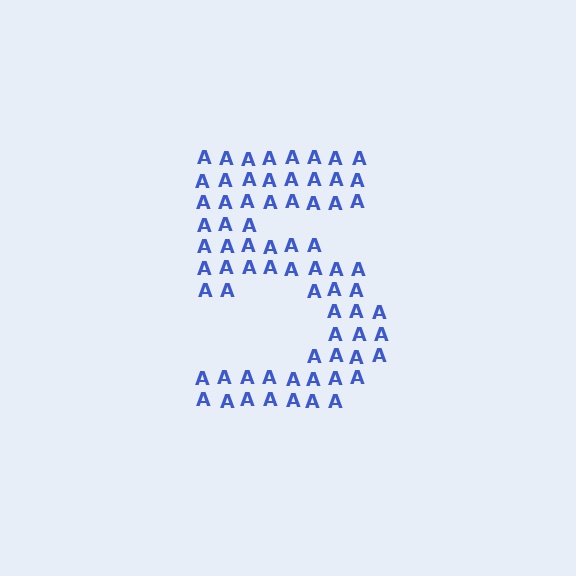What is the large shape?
The large shape is the digit 5.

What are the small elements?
The small elements are letter A's.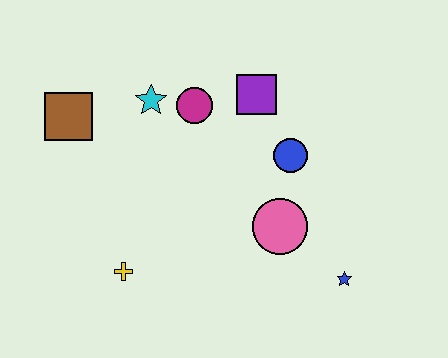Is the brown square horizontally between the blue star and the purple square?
No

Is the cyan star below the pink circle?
No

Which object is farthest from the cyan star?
The blue star is farthest from the cyan star.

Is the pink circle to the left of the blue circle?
Yes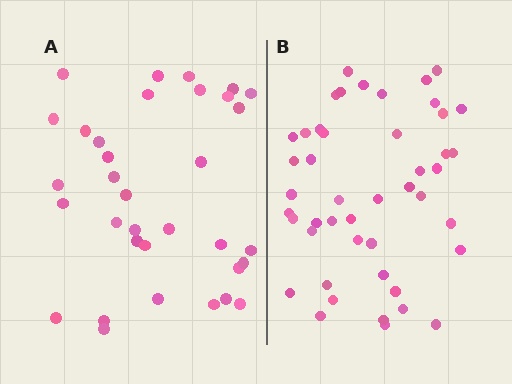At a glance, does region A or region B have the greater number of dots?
Region B (the right region) has more dots.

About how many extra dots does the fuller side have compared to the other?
Region B has roughly 12 or so more dots than region A.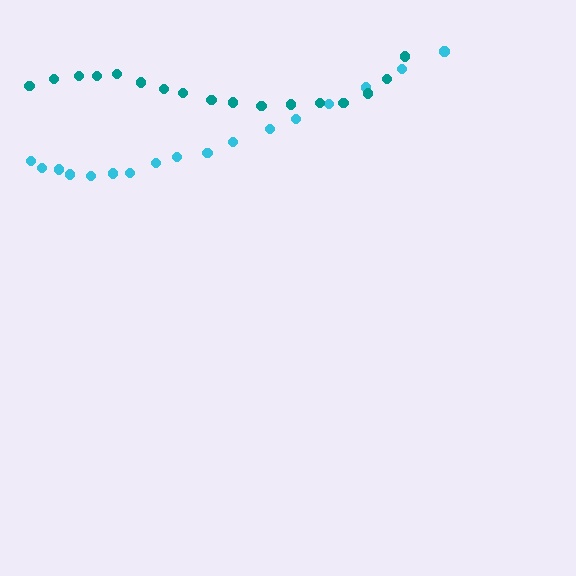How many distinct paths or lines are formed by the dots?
There are 2 distinct paths.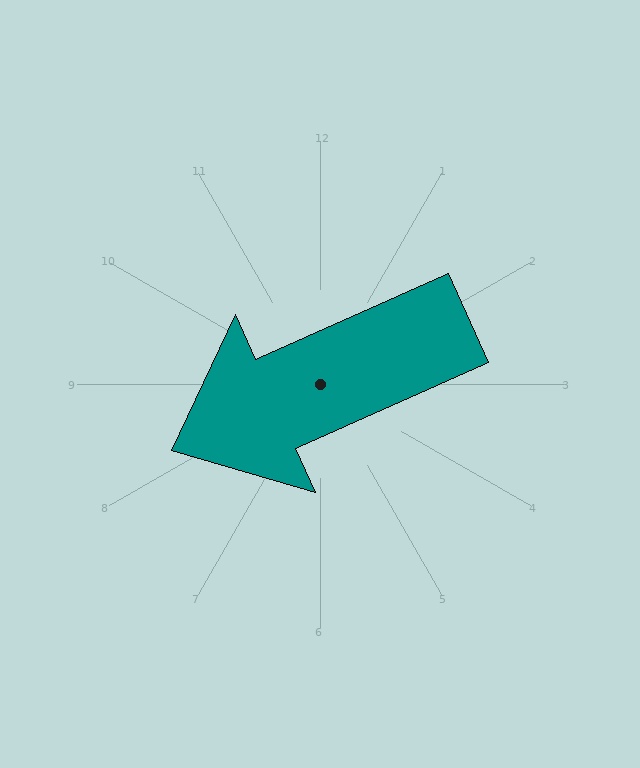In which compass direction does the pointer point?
Southwest.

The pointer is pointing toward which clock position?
Roughly 8 o'clock.